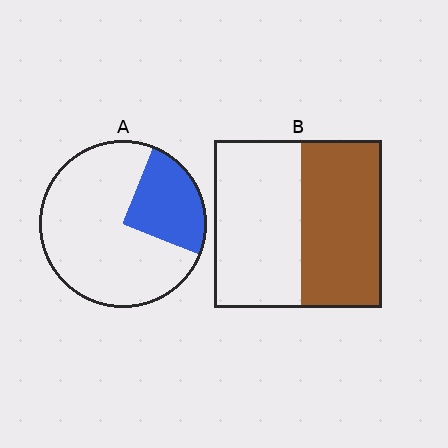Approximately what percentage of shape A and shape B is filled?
A is approximately 25% and B is approximately 50%.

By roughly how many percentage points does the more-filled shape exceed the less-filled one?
By roughly 25 percentage points (B over A).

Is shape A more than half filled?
No.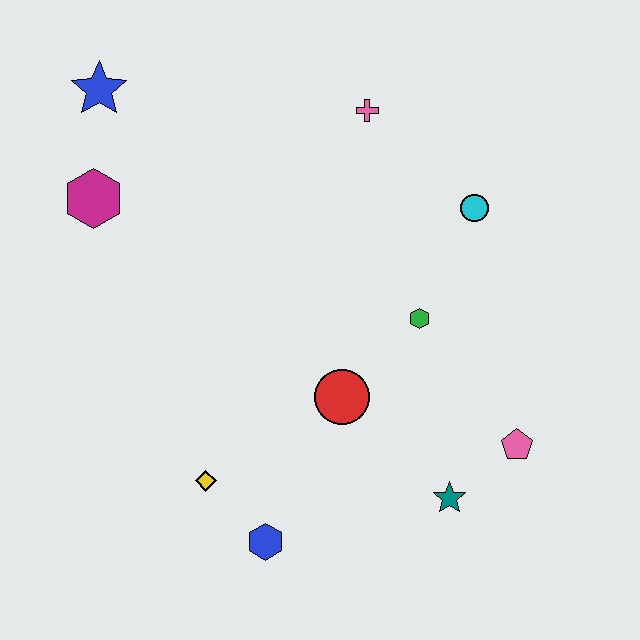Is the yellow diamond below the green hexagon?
Yes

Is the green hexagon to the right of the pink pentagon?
No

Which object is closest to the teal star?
The pink pentagon is closest to the teal star.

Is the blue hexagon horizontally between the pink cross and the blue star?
Yes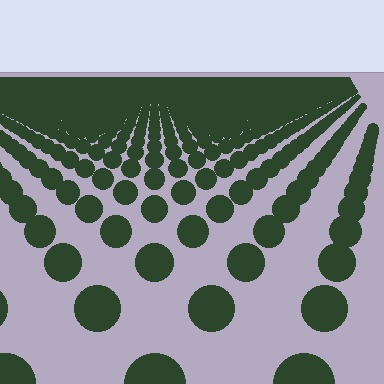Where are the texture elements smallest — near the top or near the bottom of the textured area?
Near the top.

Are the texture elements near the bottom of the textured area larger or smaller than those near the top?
Larger. Near the bottom, elements are closer to the viewer and appear at a bigger on-screen size.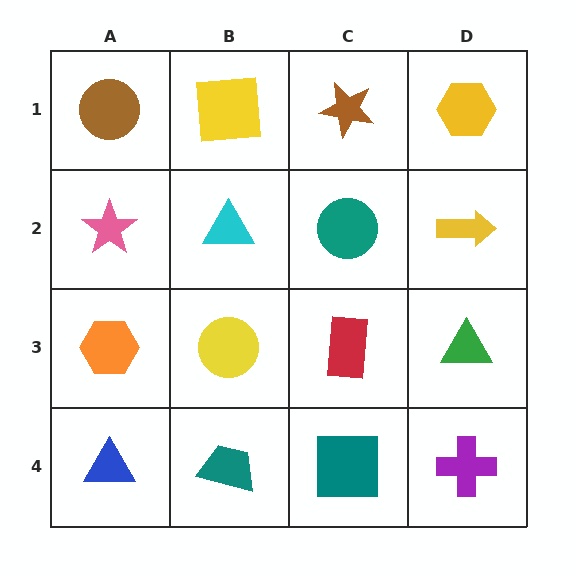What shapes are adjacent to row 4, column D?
A green triangle (row 3, column D), a teal square (row 4, column C).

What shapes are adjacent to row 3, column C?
A teal circle (row 2, column C), a teal square (row 4, column C), a yellow circle (row 3, column B), a green triangle (row 3, column D).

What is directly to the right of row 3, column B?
A red rectangle.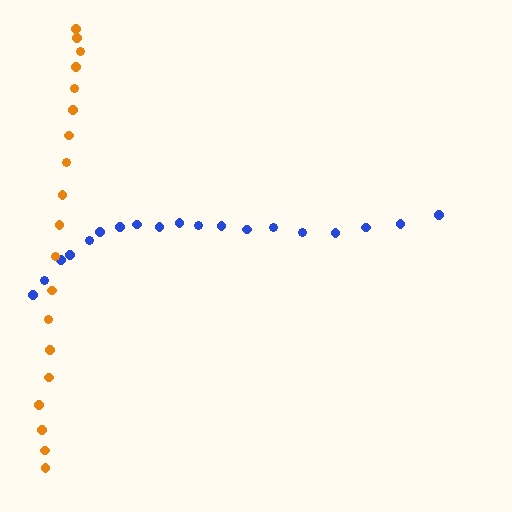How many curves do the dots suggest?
There are 2 distinct paths.